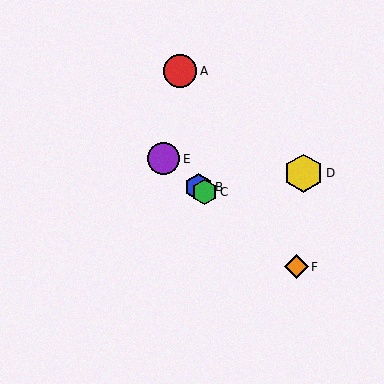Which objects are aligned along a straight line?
Objects B, C, E, F are aligned along a straight line.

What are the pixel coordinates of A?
Object A is at (180, 71).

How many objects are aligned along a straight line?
4 objects (B, C, E, F) are aligned along a straight line.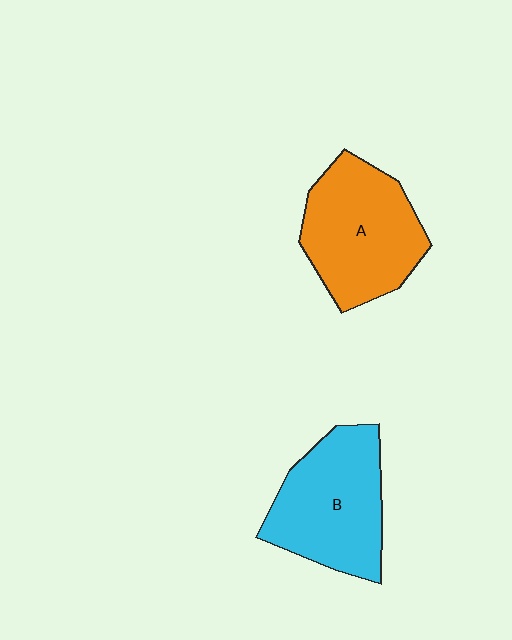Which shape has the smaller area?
Shape B (cyan).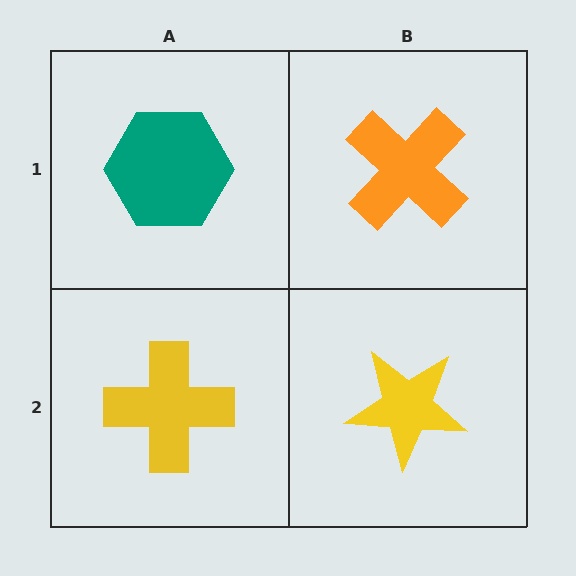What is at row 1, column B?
An orange cross.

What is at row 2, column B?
A yellow star.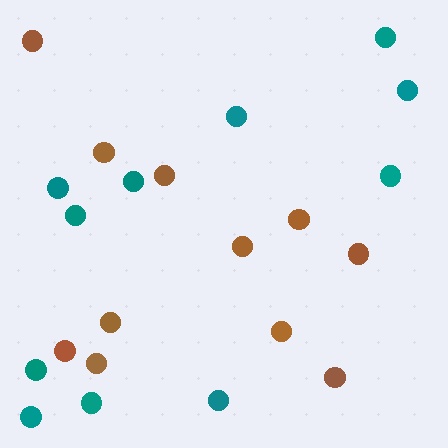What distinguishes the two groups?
There are 2 groups: one group of teal circles (11) and one group of brown circles (11).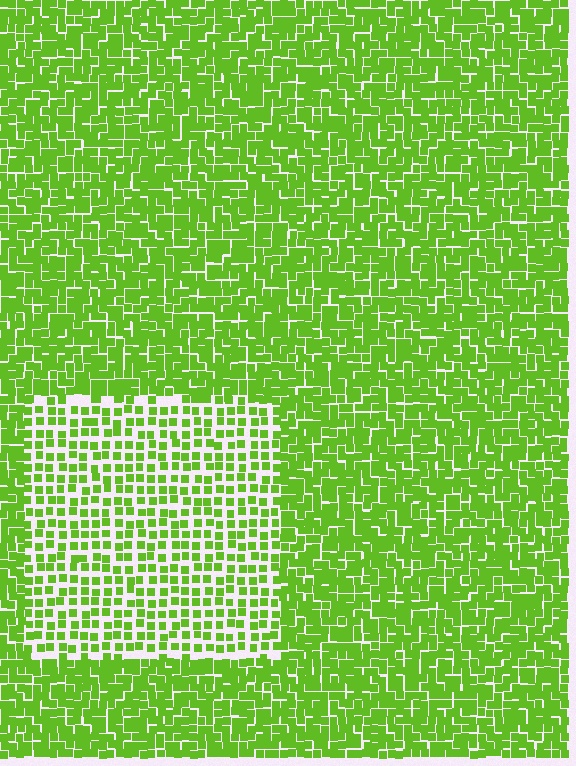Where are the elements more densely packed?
The elements are more densely packed outside the rectangle boundary.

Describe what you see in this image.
The image contains small lime elements arranged at two different densities. A rectangle-shaped region is visible where the elements are less densely packed than the surrounding area.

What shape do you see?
I see a rectangle.